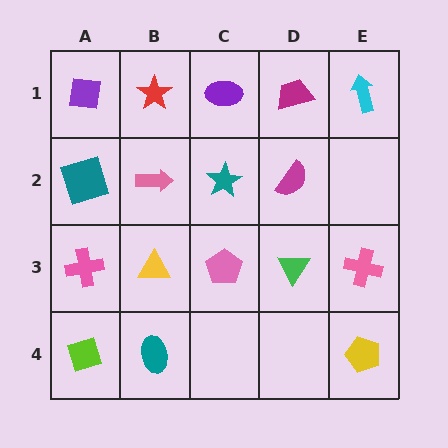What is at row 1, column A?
A purple square.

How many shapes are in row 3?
5 shapes.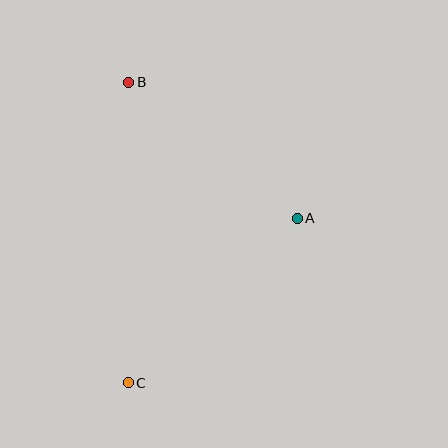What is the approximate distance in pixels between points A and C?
The distance between A and C is approximately 235 pixels.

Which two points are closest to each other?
Points A and B are closest to each other.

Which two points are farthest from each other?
Points B and C are farthest from each other.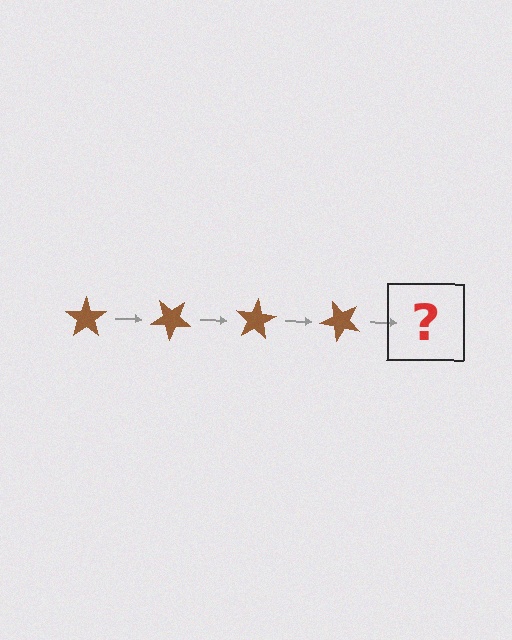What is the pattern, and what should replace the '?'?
The pattern is that the star rotates 40 degrees each step. The '?' should be a brown star rotated 160 degrees.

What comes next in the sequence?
The next element should be a brown star rotated 160 degrees.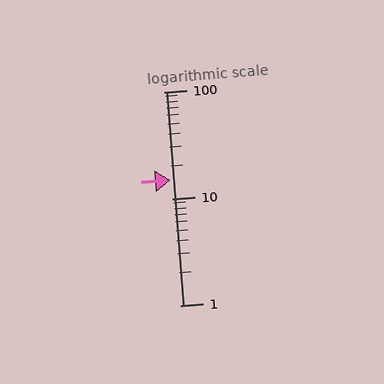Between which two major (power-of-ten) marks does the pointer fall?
The pointer is between 10 and 100.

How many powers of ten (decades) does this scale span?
The scale spans 2 decades, from 1 to 100.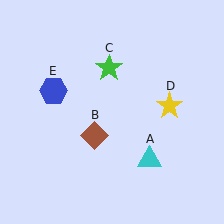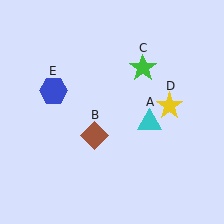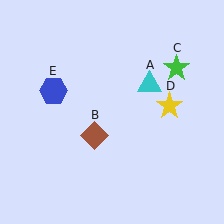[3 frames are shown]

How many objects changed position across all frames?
2 objects changed position: cyan triangle (object A), green star (object C).